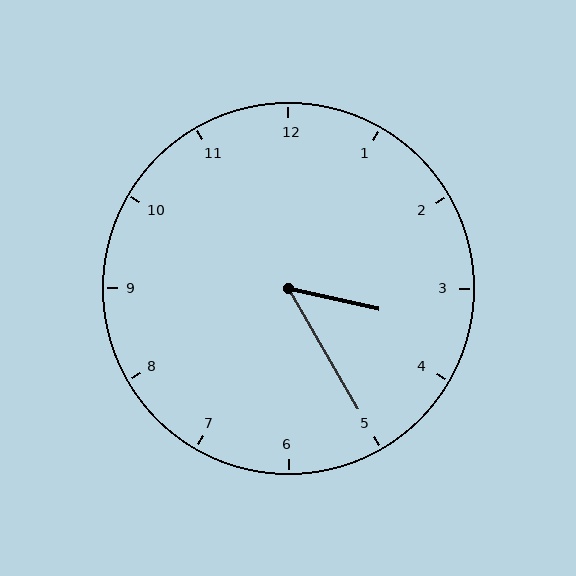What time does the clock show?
3:25.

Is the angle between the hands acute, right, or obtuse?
It is acute.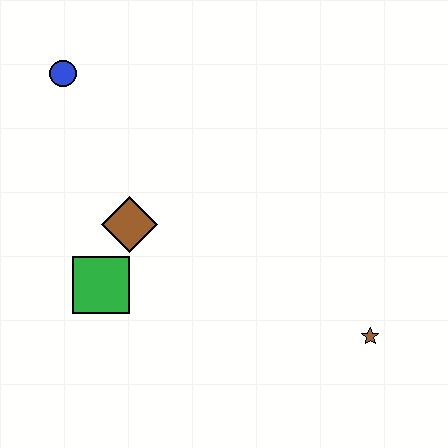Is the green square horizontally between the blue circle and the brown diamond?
Yes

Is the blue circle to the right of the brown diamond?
No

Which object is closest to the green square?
The brown diamond is closest to the green square.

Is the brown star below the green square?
Yes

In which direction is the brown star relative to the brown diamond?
The brown star is to the right of the brown diamond.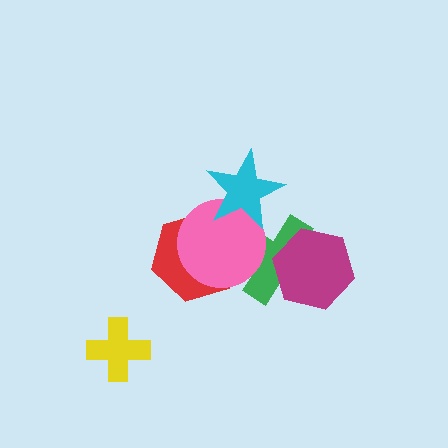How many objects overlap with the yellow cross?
0 objects overlap with the yellow cross.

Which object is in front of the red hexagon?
The pink circle is in front of the red hexagon.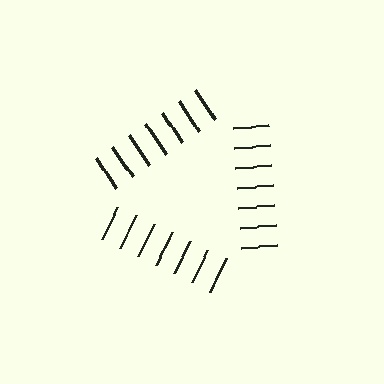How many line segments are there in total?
21 — 7 along each of the 3 edges.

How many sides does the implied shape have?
3 sides — the line-ends trace a triangle.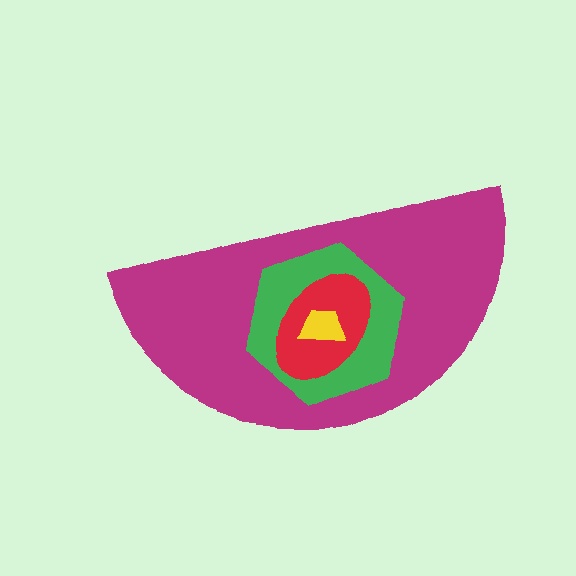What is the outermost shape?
The magenta semicircle.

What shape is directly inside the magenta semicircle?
The green hexagon.